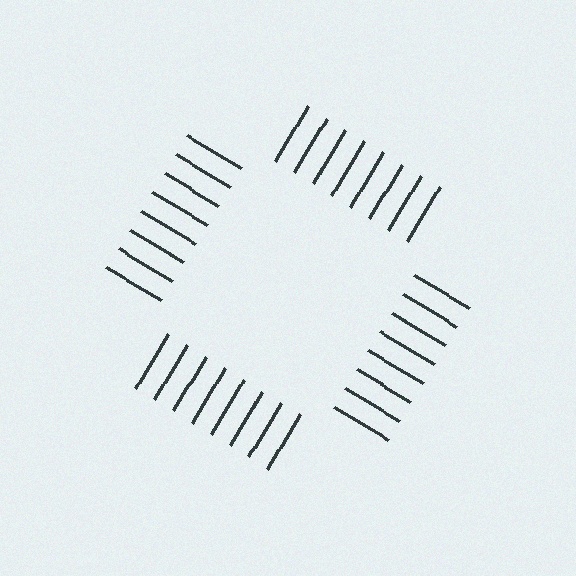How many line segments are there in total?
32 — 8 along each of the 4 edges.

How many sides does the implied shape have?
4 sides — the line-ends trace a square.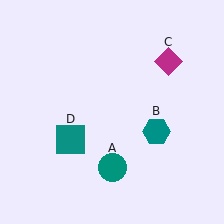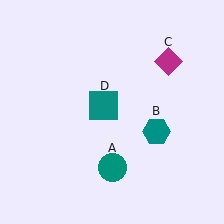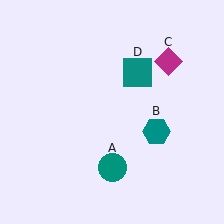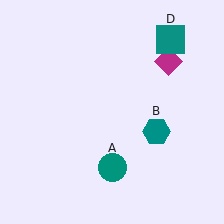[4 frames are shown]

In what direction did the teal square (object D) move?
The teal square (object D) moved up and to the right.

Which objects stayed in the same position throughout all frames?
Teal circle (object A) and teal hexagon (object B) and magenta diamond (object C) remained stationary.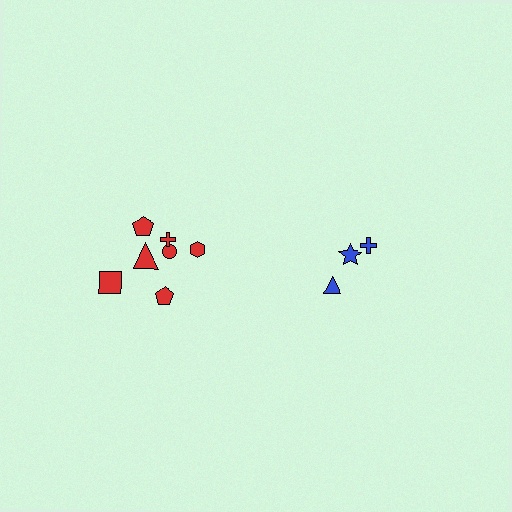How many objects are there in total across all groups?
There are 10 objects.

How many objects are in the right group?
There are 3 objects.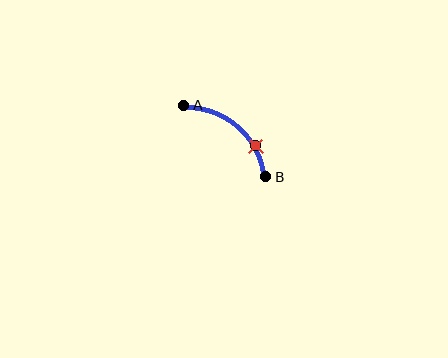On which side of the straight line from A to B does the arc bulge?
The arc bulges above and to the right of the straight line connecting A and B.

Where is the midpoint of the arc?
The arc midpoint is the point on the curve farthest from the straight line joining A and B. It sits above and to the right of that line.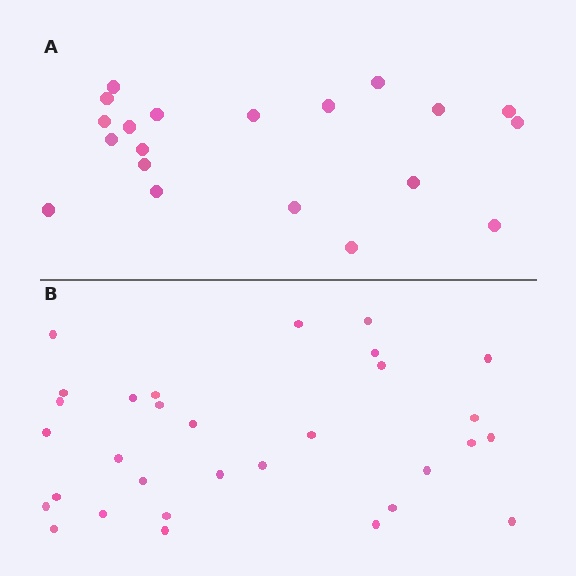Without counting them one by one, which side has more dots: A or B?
Region B (the bottom region) has more dots.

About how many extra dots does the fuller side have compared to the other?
Region B has roughly 12 or so more dots than region A.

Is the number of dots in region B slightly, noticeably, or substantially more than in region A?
Region B has substantially more. The ratio is roughly 1.6 to 1.